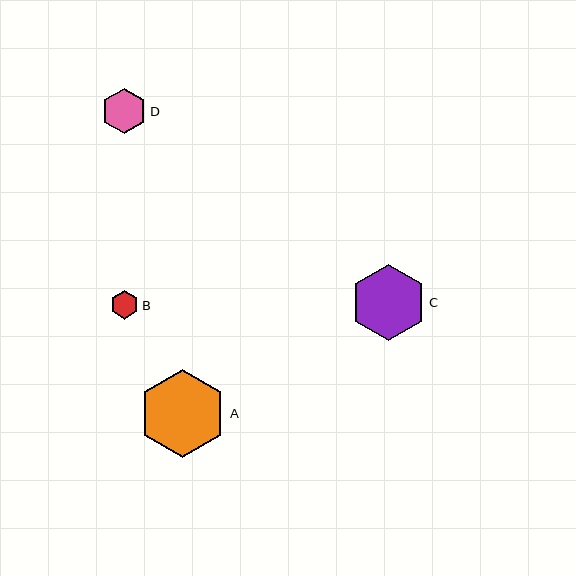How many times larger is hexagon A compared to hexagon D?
Hexagon A is approximately 2.0 times the size of hexagon D.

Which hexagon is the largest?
Hexagon A is the largest with a size of approximately 88 pixels.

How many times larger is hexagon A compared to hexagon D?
Hexagon A is approximately 2.0 times the size of hexagon D.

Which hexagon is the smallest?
Hexagon B is the smallest with a size of approximately 28 pixels.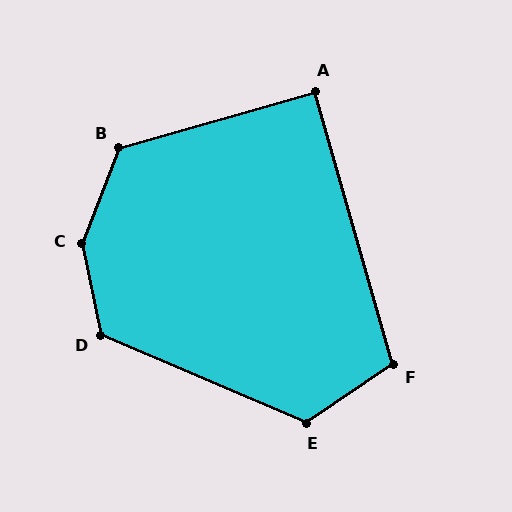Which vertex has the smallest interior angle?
A, at approximately 90 degrees.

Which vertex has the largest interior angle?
C, at approximately 147 degrees.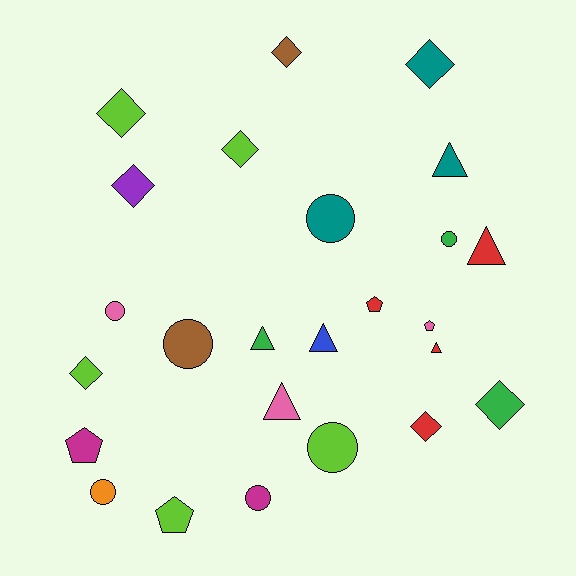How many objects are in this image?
There are 25 objects.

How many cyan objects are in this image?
There are no cyan objects.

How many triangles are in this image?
There are 6 triangles.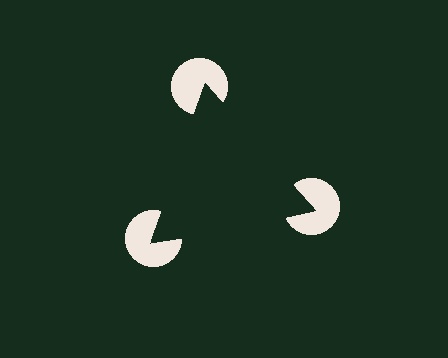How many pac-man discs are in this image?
There are 3 — one at each vertex of the illusory triangle.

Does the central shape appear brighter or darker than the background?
It typically appears slightly darker than the background, even though no actual brightness change is drawn.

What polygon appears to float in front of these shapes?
An illusory triangle — its edges are inferred from the aligned wedge cuts in the pac-man discs, not physically drawn.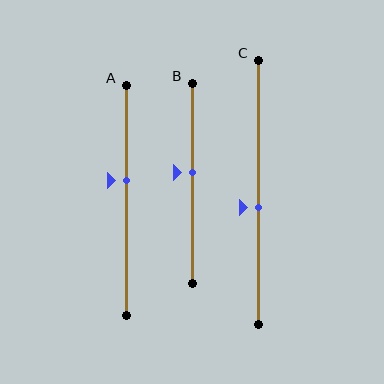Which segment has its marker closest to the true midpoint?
Segment B has its marker closest to the true midpoint.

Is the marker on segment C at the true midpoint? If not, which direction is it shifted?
No, the marker on segment C is shifted downward by about 6% of the segment length.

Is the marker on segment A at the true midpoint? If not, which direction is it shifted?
No, the marker on segment A is shifted upward by about 8% of the segment length.